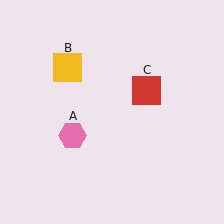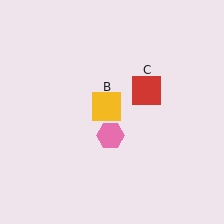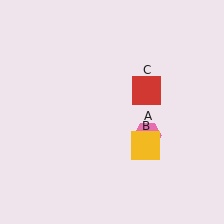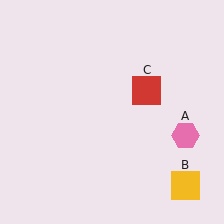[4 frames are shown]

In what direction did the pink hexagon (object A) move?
The pink hexagon (object A) moved right.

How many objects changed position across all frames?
2 objects changed position: pink hexagon (object A), yellow square (object B).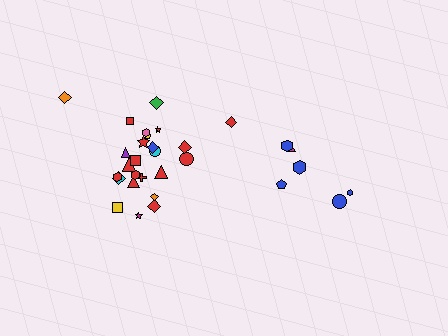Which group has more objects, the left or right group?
The left group.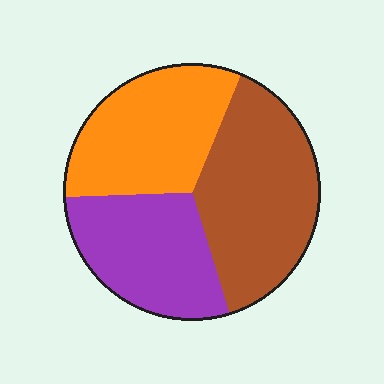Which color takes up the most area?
Brown, at roughly 40%.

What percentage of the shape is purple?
Purple covers roughly 30% of the shape.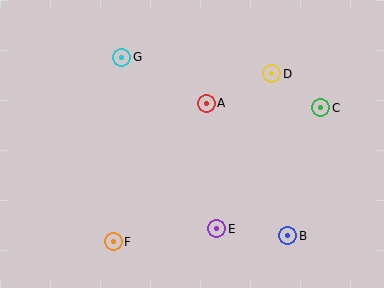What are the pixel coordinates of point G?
Point G is at (122, 57).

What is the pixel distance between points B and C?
The distance between B and C is 132 pixels.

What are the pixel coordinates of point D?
Point D is at (272, 74).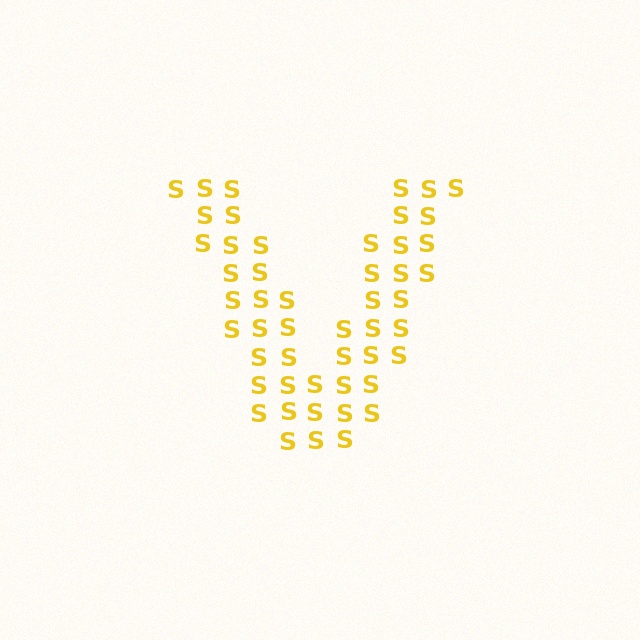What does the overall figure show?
The overall figure shows the letter V.